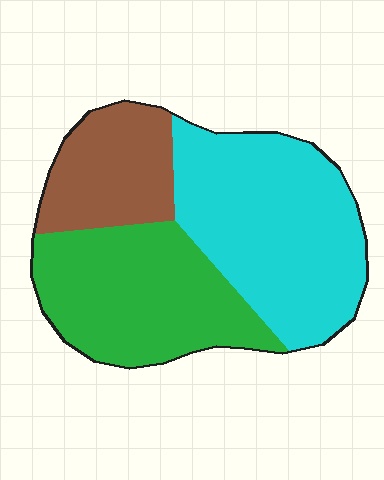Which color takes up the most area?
Cyan, at roughly 45%.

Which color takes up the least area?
Brown, at roughly 20%.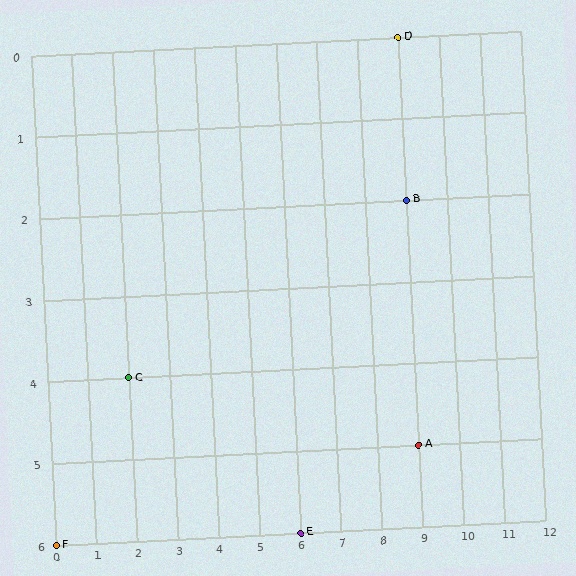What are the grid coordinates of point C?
Point C is at grid coordinates (2, 4).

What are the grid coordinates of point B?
Point B is at grid coordinates (9, 2).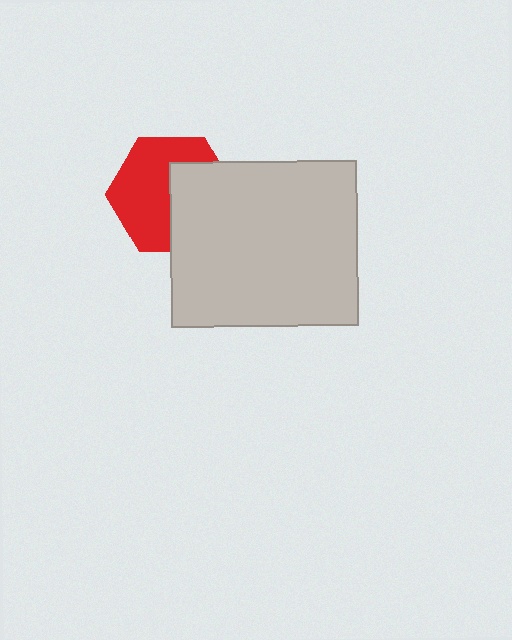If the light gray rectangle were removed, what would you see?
You would see the complete red hexagon.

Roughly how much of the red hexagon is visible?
About half of it is visible (roughly 58%).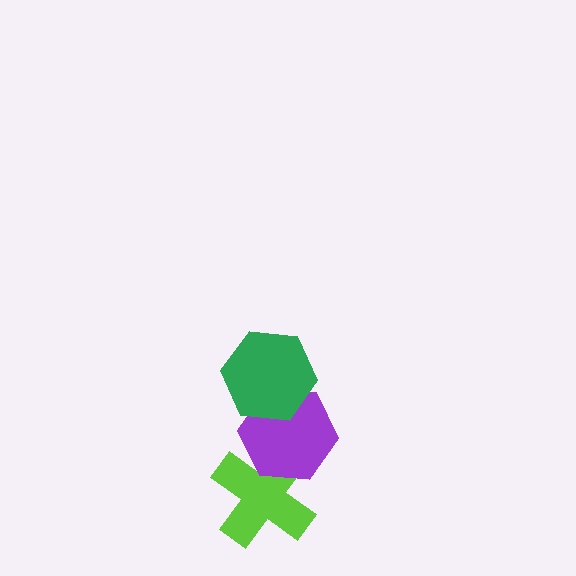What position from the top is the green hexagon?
The green hexagon is 1st from the top.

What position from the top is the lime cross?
The lime cross is 3rd from the top.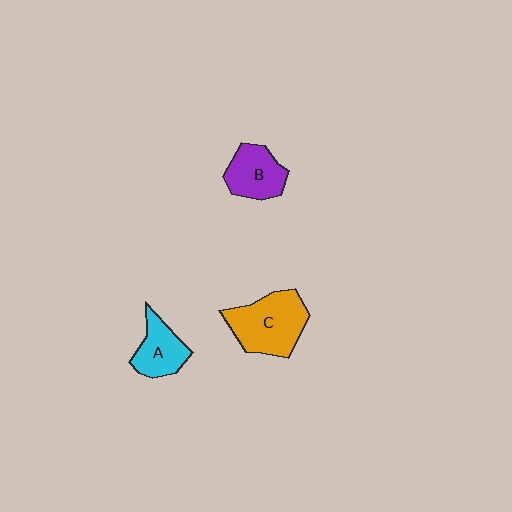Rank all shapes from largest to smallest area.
From largest to smallest: C (orange), B (purple), A (cyan).